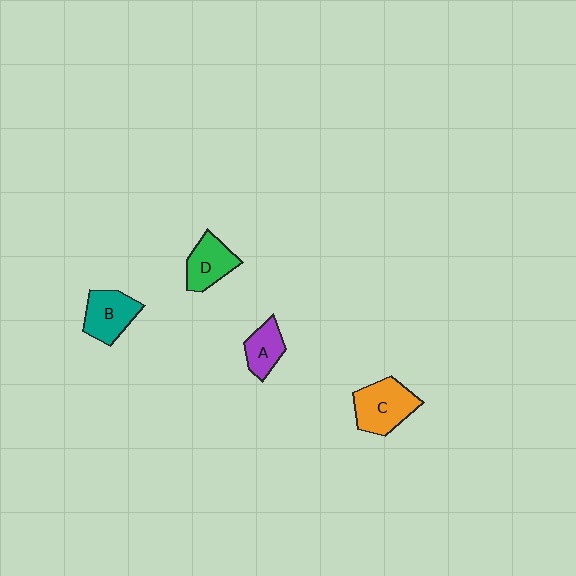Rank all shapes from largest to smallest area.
From largest to smallest: C (orange), B (teal), D (green), A (purple).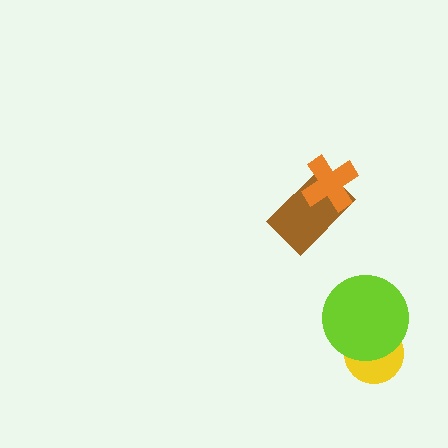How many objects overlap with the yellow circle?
1 object overlaps with the yellow circle.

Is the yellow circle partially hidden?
Yes, it is partially covered by another shape.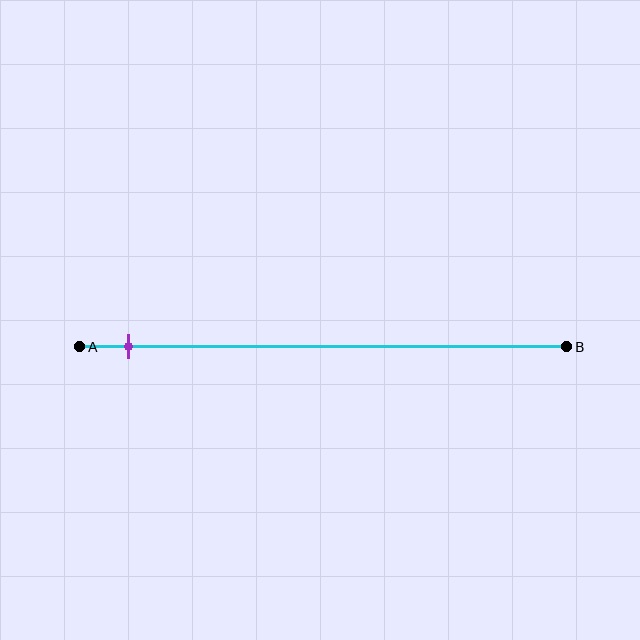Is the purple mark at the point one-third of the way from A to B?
No, the mark is at about 10% from A, not at the 33% one-third point.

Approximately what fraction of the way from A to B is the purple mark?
The purple mark is approximately 10% of the way from A to B.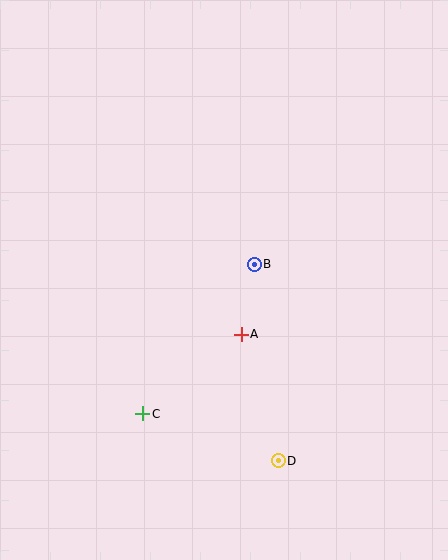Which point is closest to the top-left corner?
Point B is closest to the top-left corner.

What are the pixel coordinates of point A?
Point A is at (241, 334).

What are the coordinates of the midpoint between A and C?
The midpoint between A and C is at (192, 374).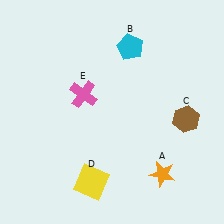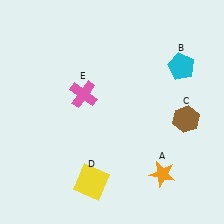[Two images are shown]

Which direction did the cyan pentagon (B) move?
The cyan pentagon (B) moved right.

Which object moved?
The cyan pentagon (B) moved right.